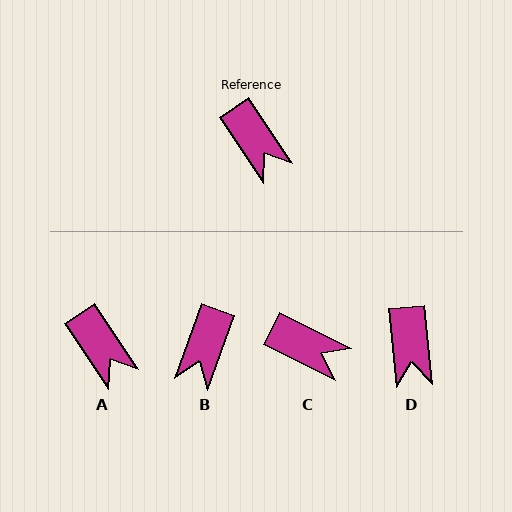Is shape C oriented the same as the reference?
No, it is off by about 30 degrees.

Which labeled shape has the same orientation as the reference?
A.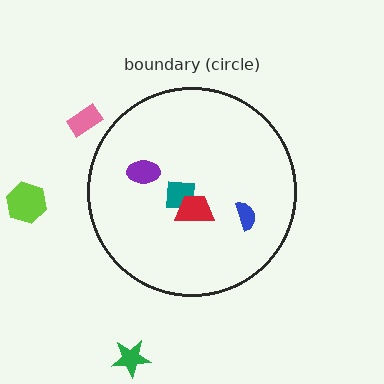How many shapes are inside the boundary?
4 inside, 3 outside.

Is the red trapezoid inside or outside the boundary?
Inside.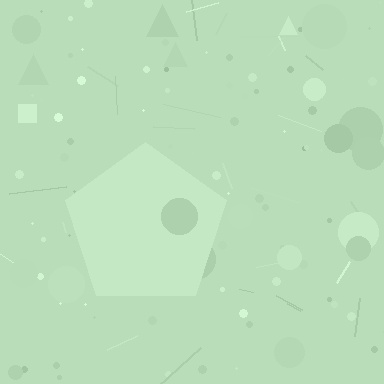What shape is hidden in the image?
A pentagon is hidden in the image.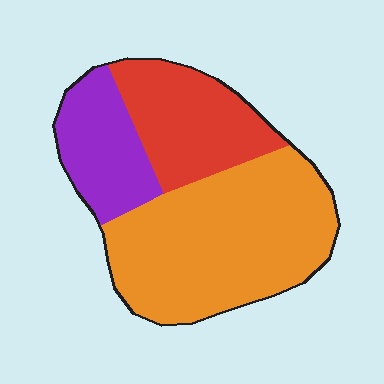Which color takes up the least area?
Purple, at roughly 20%.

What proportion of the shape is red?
Red takes up between a quarter and a half of the shape.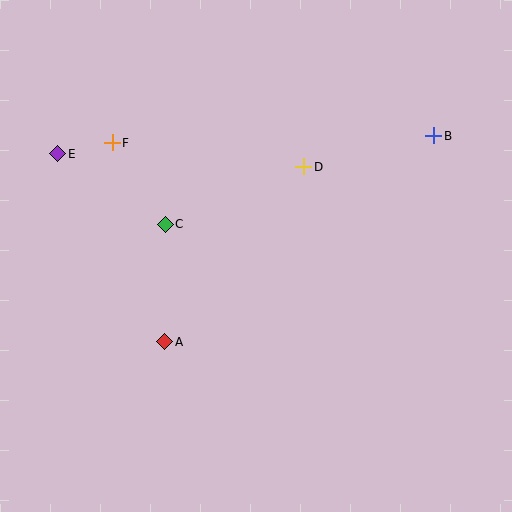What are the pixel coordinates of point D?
Point D is at (304, 167).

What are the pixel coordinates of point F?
Point F is at (112, 143).